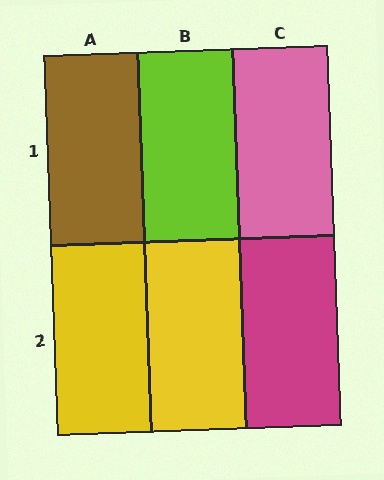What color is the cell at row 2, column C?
Magenta.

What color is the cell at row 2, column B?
Yellow.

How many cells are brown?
1 cell is brown.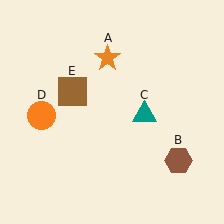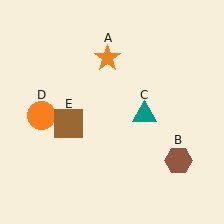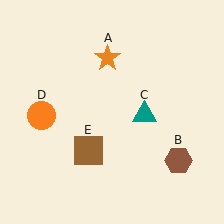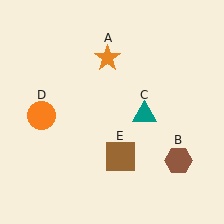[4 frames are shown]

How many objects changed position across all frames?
1 object changed position: brown square (object E).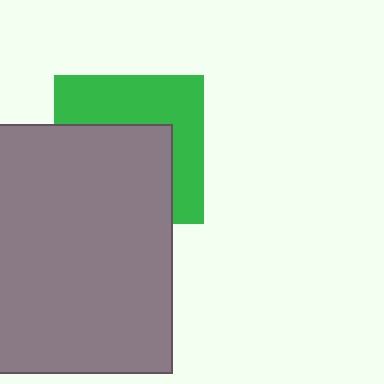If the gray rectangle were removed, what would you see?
You would see the complete green square.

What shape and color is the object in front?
The object in front is a gray rectangle.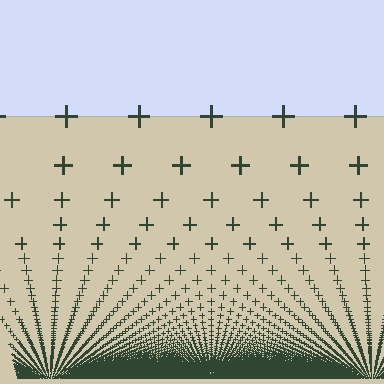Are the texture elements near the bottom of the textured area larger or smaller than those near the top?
Smaller. The gradient is inverted — elements near the bottom are smaller and denser.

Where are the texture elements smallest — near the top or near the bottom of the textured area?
Near the bottom.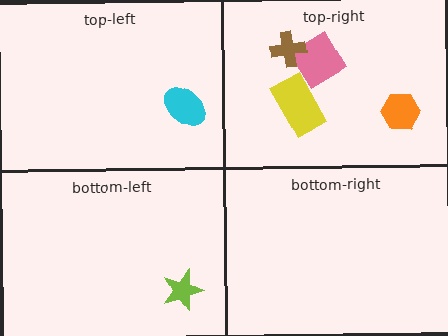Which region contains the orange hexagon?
The top-right region.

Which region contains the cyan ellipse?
The top-left region.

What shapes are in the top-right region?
The pink diamond, the yellow rectangle, the orange hexagon, the brown cross.